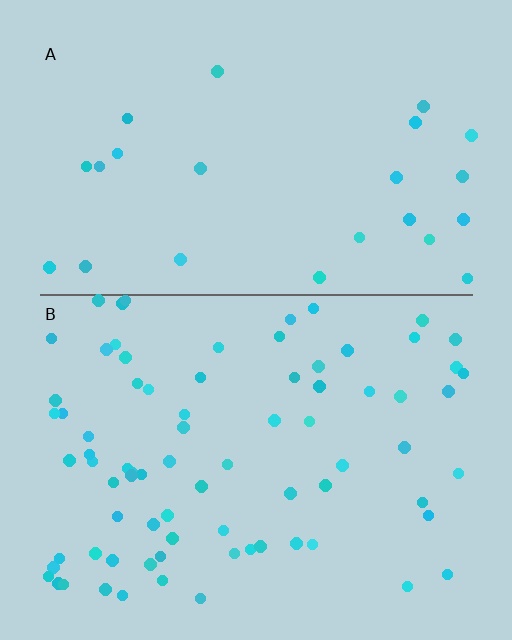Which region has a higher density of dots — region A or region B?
B (the bottom).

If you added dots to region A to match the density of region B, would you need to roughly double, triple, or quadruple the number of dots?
Approximately triple.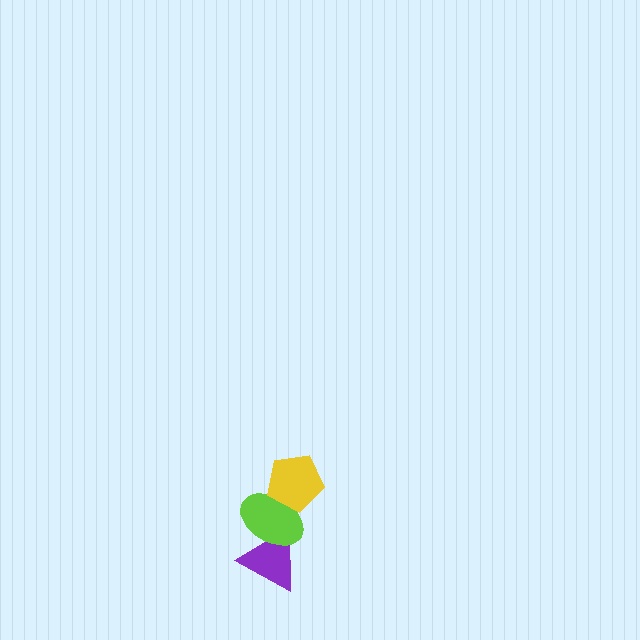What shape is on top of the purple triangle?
The lime ellipse is on top of the purple triangle.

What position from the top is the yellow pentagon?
The yellow pentagon is 1st from the top.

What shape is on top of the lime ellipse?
The yellow pentagon is on top of the lime ellipse.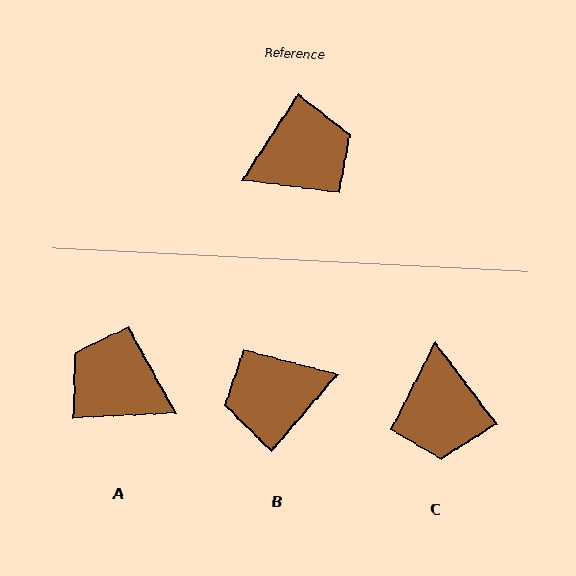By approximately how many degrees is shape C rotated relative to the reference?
Approximately 110 degrees clockwise.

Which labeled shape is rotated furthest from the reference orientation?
B, about 173 degrees away.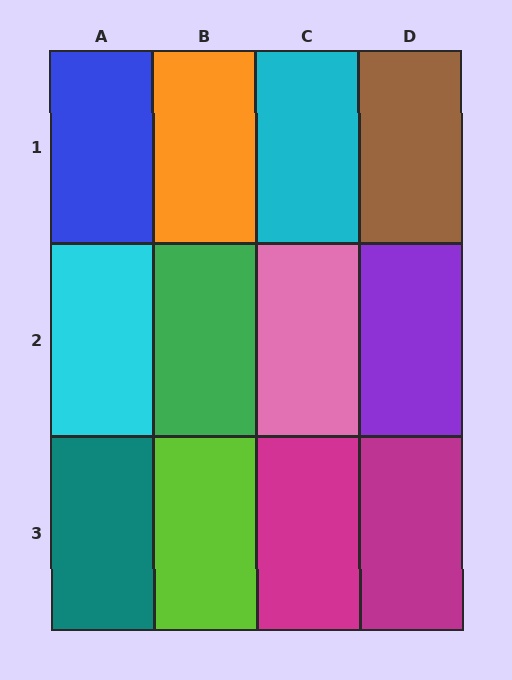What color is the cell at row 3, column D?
Magenta.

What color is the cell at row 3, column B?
Lime.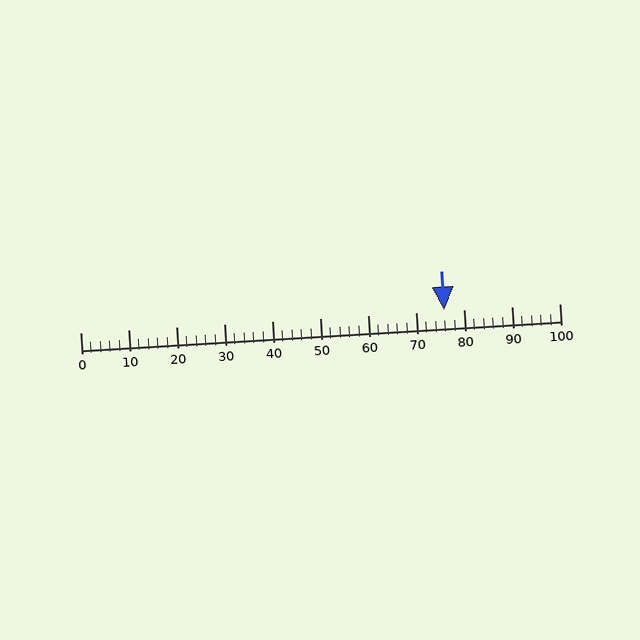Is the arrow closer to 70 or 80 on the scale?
The arrow is closer to 80.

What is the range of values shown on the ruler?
The ruler shows values from 0 to 100.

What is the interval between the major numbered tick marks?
The major tick marks are spaced 10 units apart.